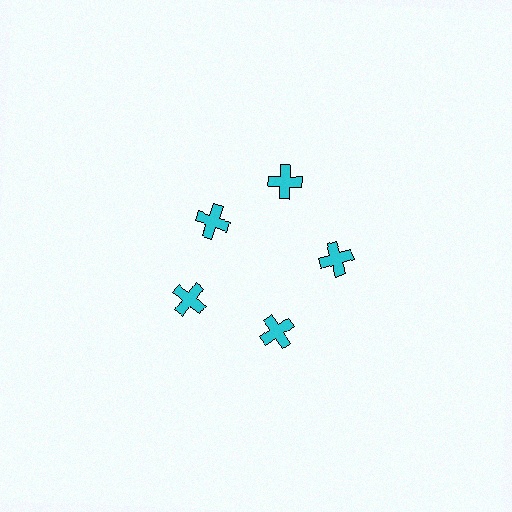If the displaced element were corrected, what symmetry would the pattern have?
It would have 5-fold rotational symmetry — the pattern would map onto itself every 72 degrees.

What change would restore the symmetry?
The symmetry would be restored by moving it outward, back onto the ring so that all 5 crosses sit at equal angles and equal distance from the center.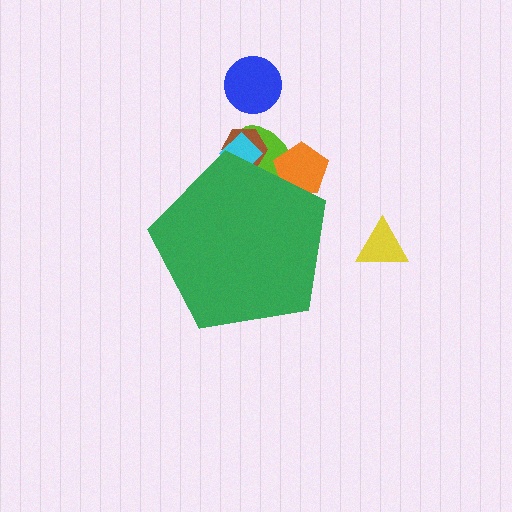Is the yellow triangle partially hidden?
No, the yellow triangle is fully visible.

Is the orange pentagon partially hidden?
Yes, the orange pentagon is partially hidden behind the green pentagon.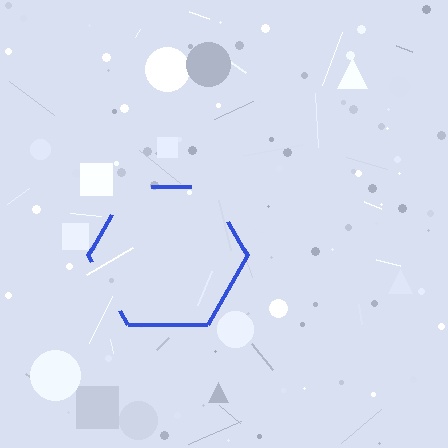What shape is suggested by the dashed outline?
The dashed outline suggests a hexagon.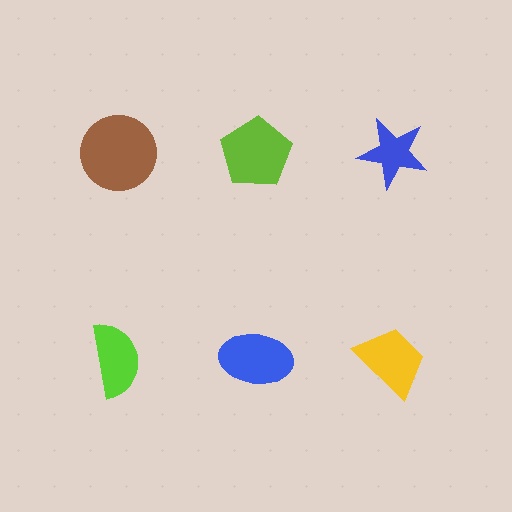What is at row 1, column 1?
A brown circle.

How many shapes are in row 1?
3 shapes.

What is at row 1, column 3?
A blue star.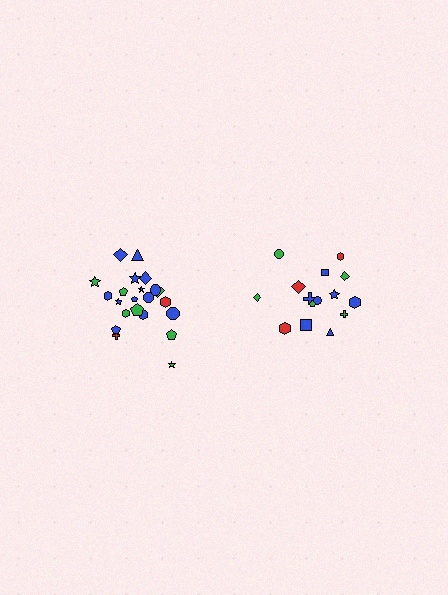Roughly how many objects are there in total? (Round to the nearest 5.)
Roughly 35 objects in total.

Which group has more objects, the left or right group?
The left group.